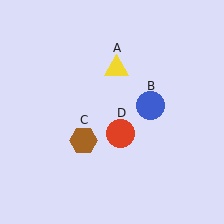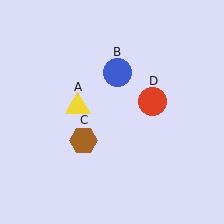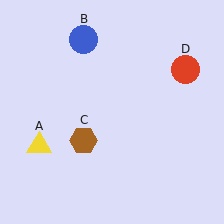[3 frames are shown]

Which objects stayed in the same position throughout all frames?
Brown hexagon (object C) remained stationary.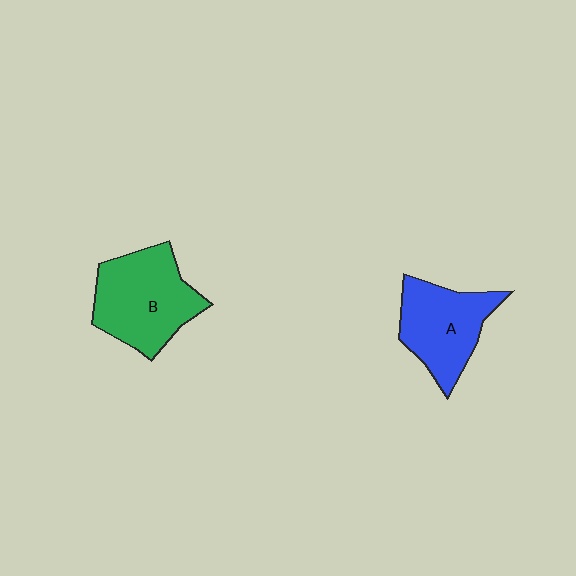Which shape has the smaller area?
Shape A (blue).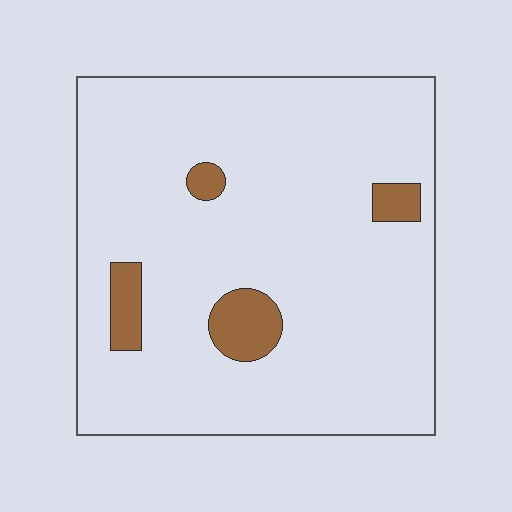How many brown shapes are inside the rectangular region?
4.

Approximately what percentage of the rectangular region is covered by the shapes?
Approximately 10%.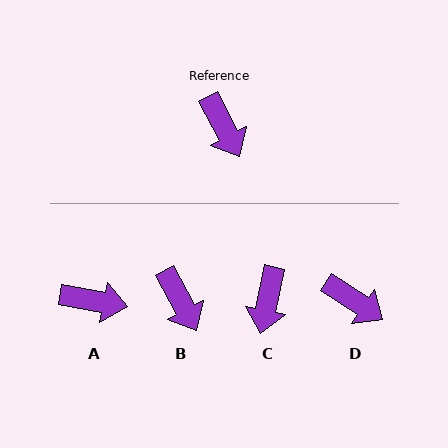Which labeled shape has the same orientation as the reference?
B.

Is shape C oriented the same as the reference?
No, it is off by about 40 degrees.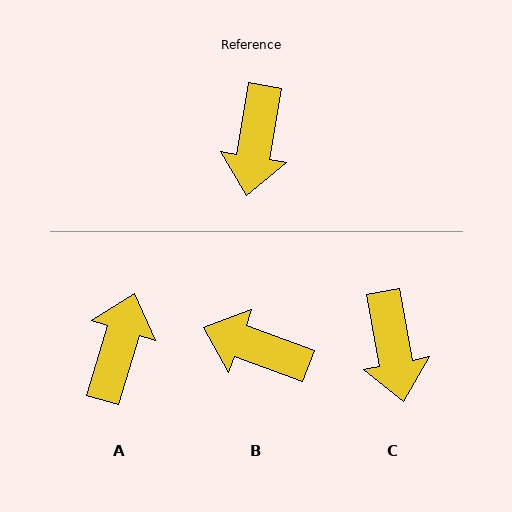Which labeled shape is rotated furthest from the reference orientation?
A, about 173 degrees away.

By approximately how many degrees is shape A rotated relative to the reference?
Approximately 173 degrees counter-clockwise.